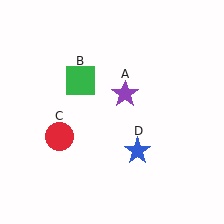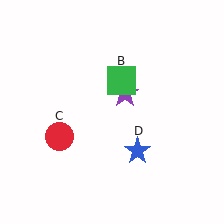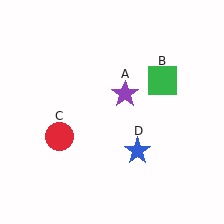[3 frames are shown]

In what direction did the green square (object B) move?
The green square (object B) moved right.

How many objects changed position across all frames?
1 object changed position: green square (object B).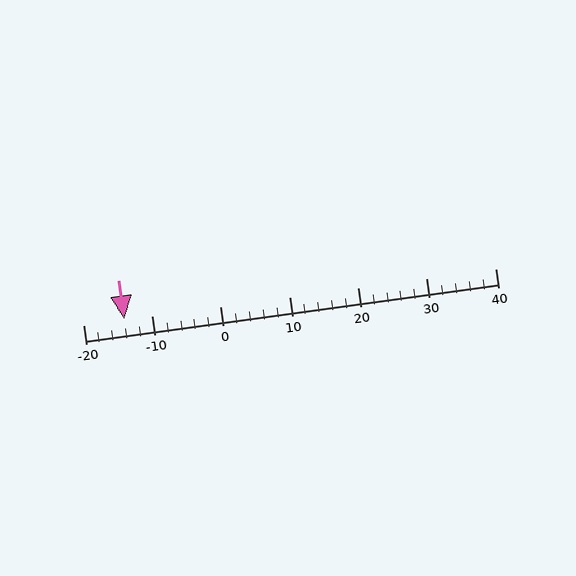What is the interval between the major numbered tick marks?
The major tick marks are spaced 10 units apart.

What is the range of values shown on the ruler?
The ruler shows values from -20 to 40.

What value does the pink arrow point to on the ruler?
The pink arrow points to approximately -14.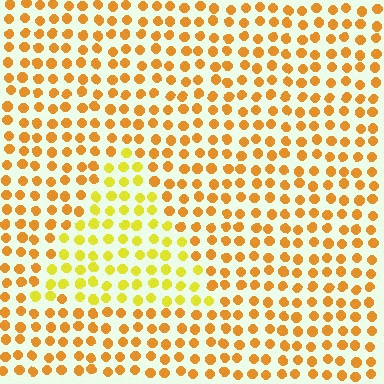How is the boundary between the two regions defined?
The boundary is defined purely by a slight shift in hue (about 29 degrees). Spacing, size, and orientation are identical on both sides.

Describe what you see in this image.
The image is filled with small orange elements in a uniform arrangement. A triangle-shaped region is visible where the elements are tinted to a slightly different hue, forming a subtle color boundary.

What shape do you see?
I see a triangle.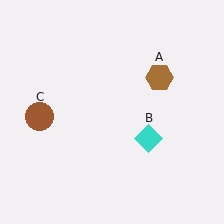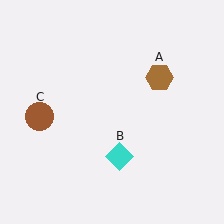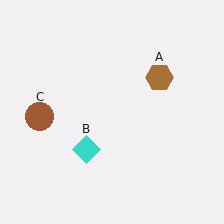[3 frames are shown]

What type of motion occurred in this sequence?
The cyan diamond (object B) rotated clockwise around the center of the scene.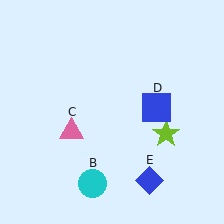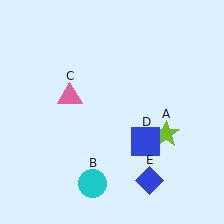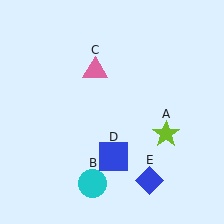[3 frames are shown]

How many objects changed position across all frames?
2 objects changed position: pink triangle (object C), blue square (object D).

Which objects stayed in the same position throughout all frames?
Lime star (object A) and cyan circle (object B) and blue diamond (object E) remained stationary.